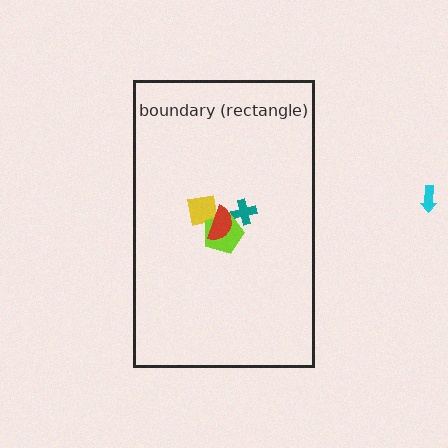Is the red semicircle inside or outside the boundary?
Inside.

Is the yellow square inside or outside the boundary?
Inside.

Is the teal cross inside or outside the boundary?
Inside.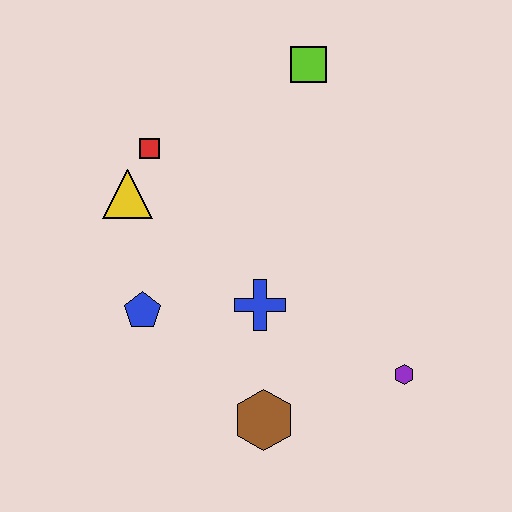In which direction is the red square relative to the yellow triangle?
The red square is above the yellow triangle.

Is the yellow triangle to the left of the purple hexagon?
Yes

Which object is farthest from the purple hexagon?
The red square is farthest from the purple hexagon.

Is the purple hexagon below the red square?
Yes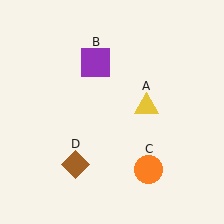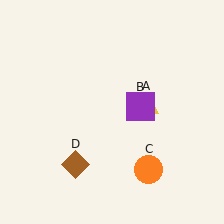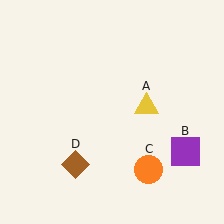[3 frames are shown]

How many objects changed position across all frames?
1 object changed position: purple square (object B).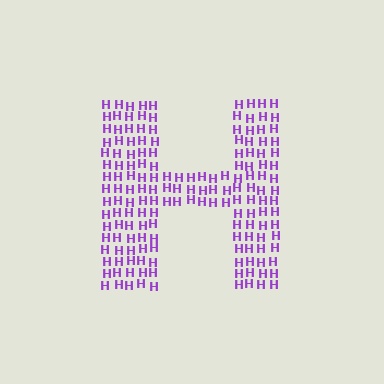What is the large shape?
The large shape is the letter H.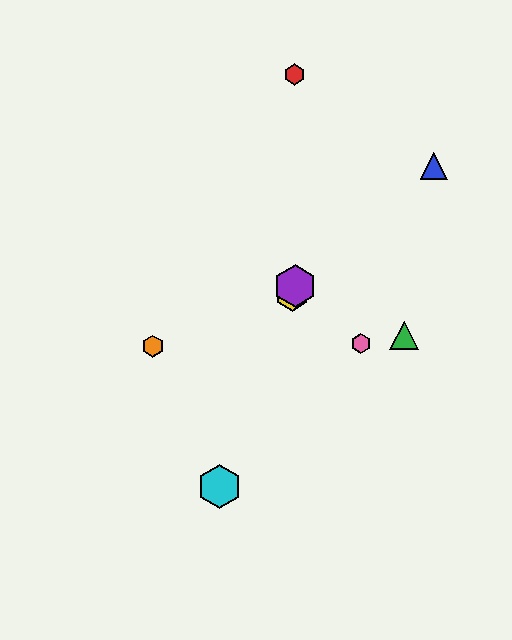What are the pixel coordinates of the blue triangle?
The blue triangle is at (434, 166).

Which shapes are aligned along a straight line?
The yellow hexagon, the purple hexagon, the cyan hexagon are aligned along a straight line.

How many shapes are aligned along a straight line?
3 shapes (the yellow hexagon, the purple hexagon, the cyan hexagon) are aligned along a straight line.